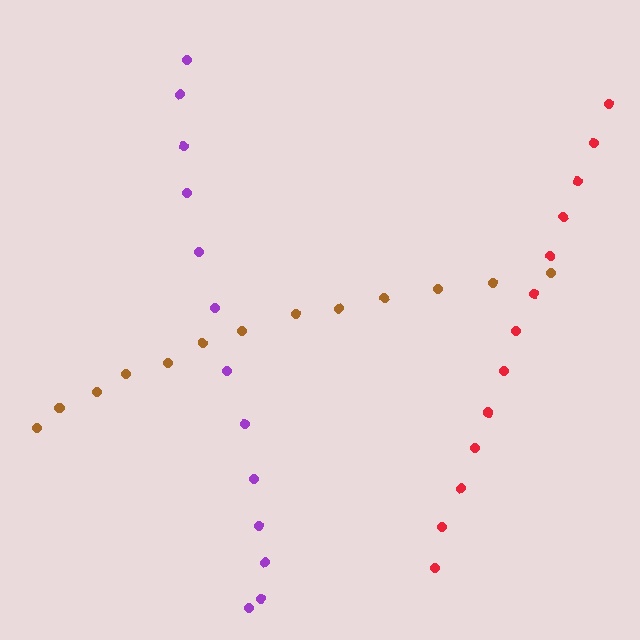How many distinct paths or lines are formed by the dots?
There are 3 distinct paths.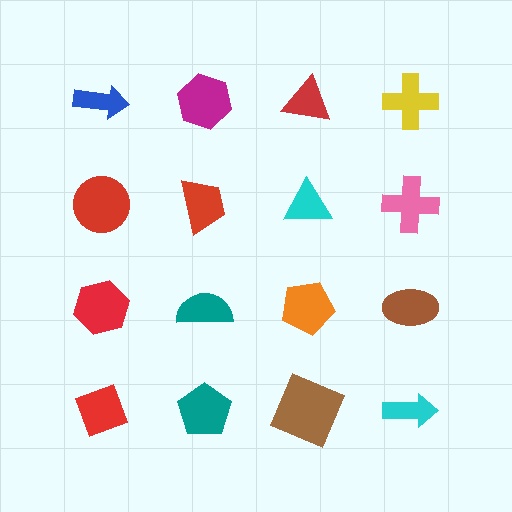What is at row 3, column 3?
An orange pentagon.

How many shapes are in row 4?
4 shapes.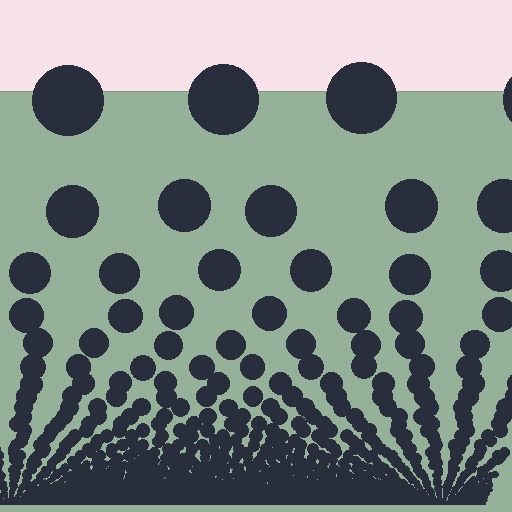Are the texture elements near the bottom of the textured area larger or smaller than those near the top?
Smaller. The gradient is inverted — elements near the bottom are smaller and denser.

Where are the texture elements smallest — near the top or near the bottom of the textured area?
Near the bottom.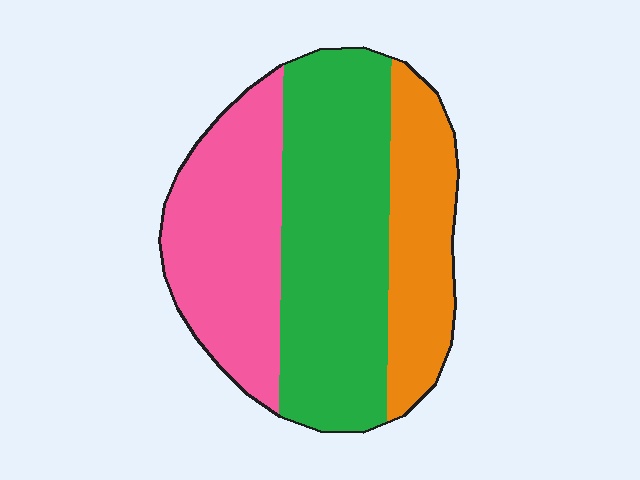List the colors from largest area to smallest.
From largest to smallest: green, pink, orange.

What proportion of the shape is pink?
Pink covers about 30% of the shape.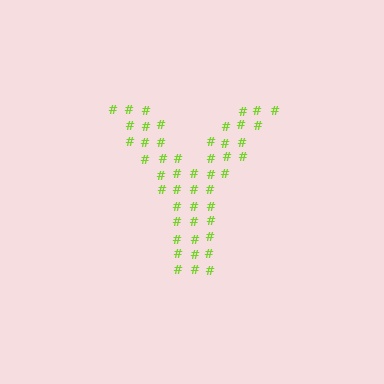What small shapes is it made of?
It is made of small hash symbols.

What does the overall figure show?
The overall figure shows the letter Y.